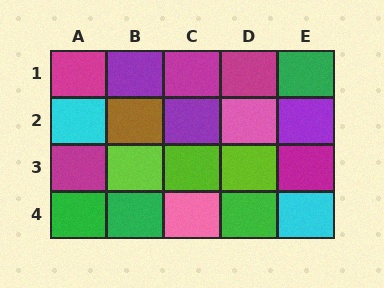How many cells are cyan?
2 cells are cyan.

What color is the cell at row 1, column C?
Magenta.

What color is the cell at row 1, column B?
Purple.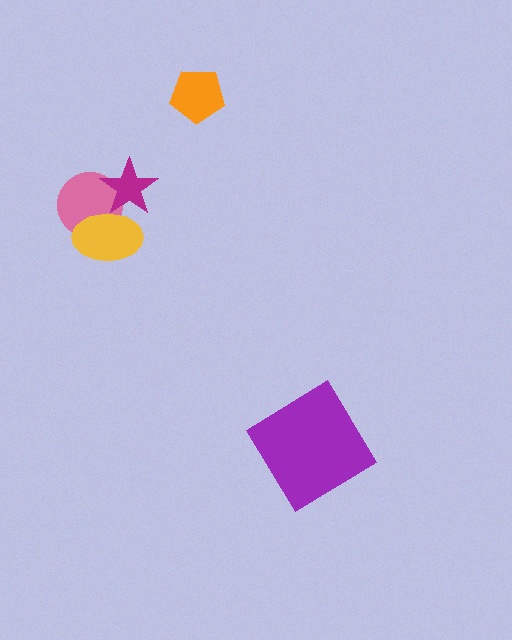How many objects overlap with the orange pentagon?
0 objects overlap with the orange pentagon.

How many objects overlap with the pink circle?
2 objects overlap with the pink circle.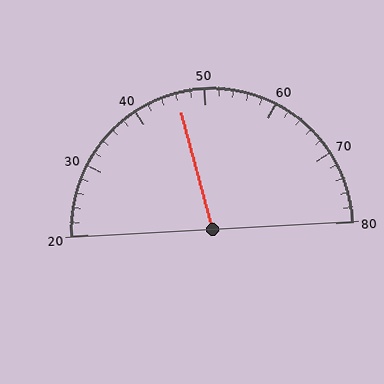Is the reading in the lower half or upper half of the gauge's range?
The reading is in the lower half of the range (20 to 80).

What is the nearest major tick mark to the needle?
The nearest major tick mark is 50.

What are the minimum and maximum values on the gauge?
The gauge ranges from 20 to 80.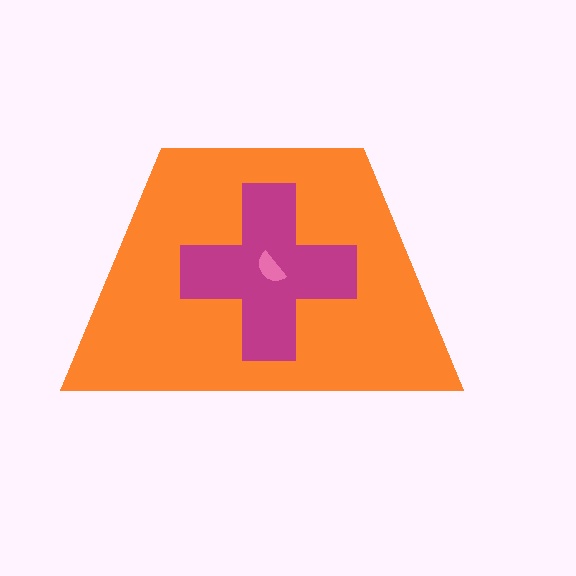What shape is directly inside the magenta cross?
The pink semicircle.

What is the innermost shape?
The pink semicircle.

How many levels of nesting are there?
3.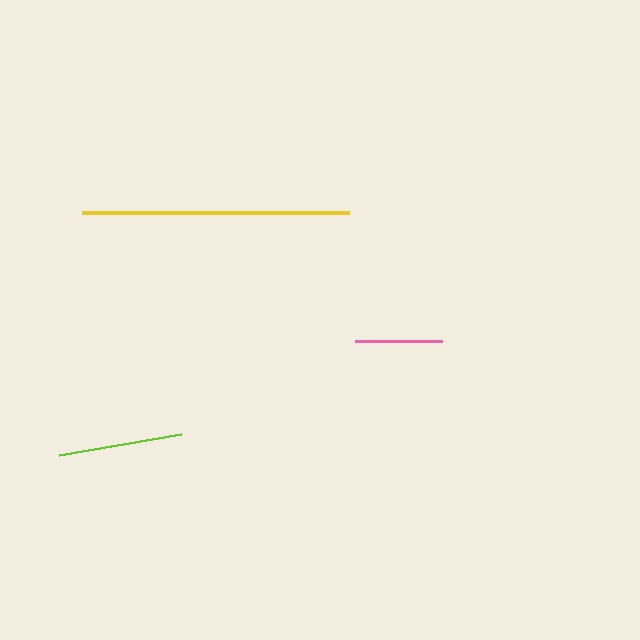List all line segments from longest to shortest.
From longest to shortest: yellow, lime, pink.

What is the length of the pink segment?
The pink segment is approximately 88 pixels long.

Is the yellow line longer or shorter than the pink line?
The yellow line is longer than the pink line.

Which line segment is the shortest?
The pink line is the shortest at approximately 88 pixels.